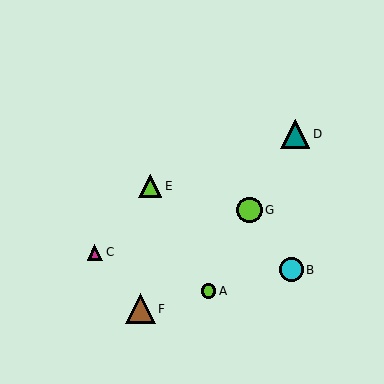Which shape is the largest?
The brown triangle (labeled F) is the largest.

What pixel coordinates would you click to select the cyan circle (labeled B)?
Click at (291, 270) to select the cyan circle B.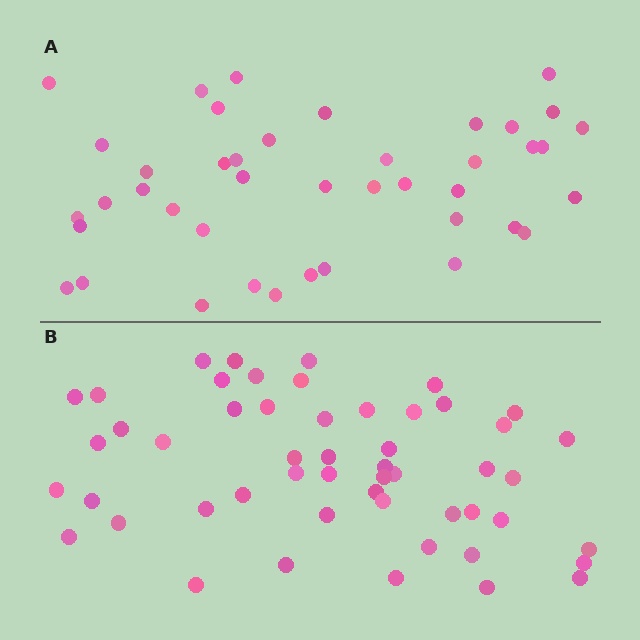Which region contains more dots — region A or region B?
Region B (the bottom region) has more dots.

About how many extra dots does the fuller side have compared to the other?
Region B has roughly 10 or so more dots than region A.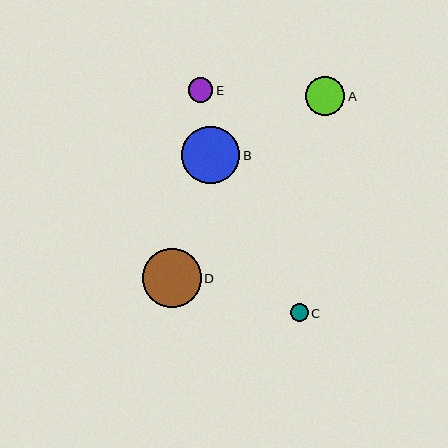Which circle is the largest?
Circle D is the largest with a size of approximately 59 pixels.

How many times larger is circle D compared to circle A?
Circle D is approximately 1.5 times the size of circle A.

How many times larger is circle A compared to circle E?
Circle A is approximately 1.6 times the size of circle E.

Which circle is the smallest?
Circle C is the smallest with a size of approximately 18 pixels.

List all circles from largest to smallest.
From largest to smallest: D, B, A, E, C.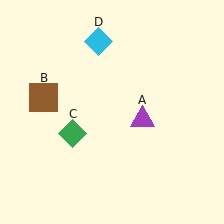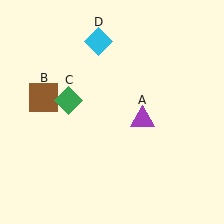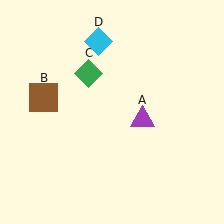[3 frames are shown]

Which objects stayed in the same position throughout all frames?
Purple triangle (object A) and brown square (object B) and cyan diamond (object D) remained stationary.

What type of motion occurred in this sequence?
The green diamond (object C) rotated clockwise around the center of the scene.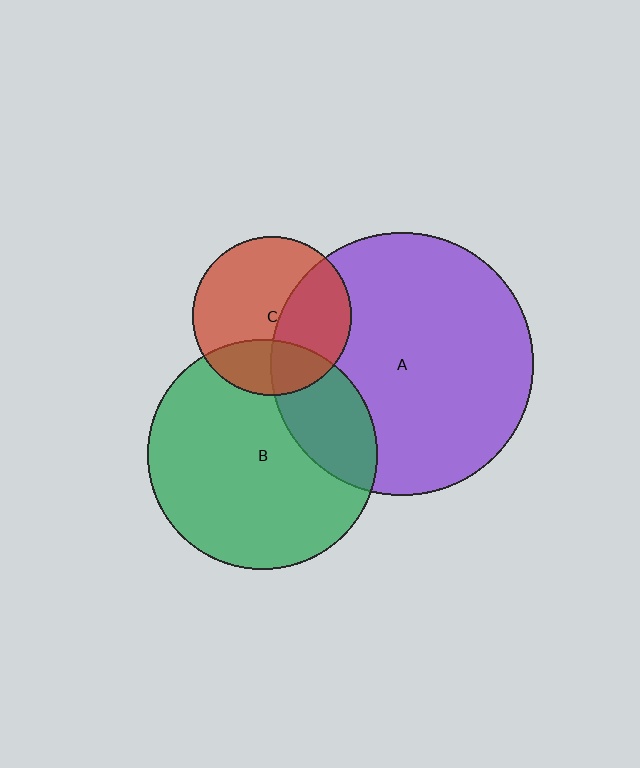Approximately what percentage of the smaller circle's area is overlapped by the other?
Approximately 25%.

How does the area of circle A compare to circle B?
Approximately 1.3 times.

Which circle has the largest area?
Circle A (purple).